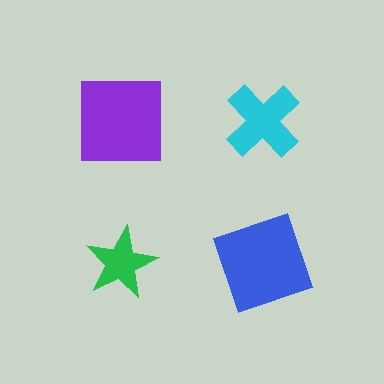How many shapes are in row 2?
2 shapes.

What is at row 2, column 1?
A green star.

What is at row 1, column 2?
A cyan cross.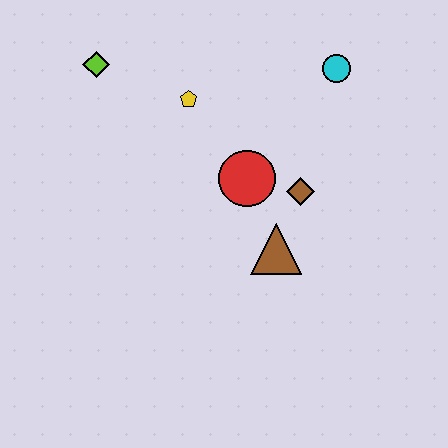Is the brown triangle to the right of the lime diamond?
Yes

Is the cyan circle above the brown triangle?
Yes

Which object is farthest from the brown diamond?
The lime diamond is farthest from the brown diamond.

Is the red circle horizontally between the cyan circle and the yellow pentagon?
Yes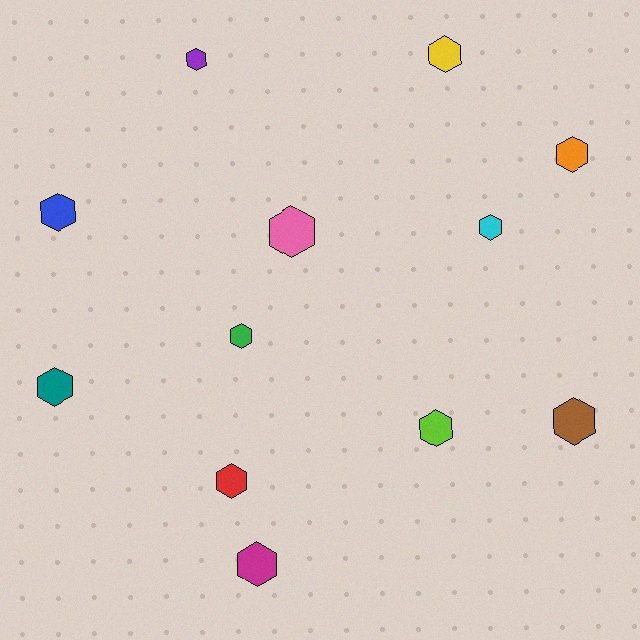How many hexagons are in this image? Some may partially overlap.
There are 12 hexagons.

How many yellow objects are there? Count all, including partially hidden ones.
There is 1 yellow object.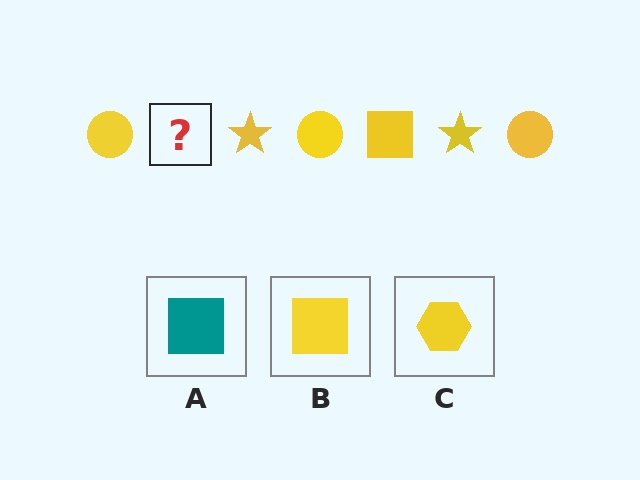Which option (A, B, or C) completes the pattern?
B.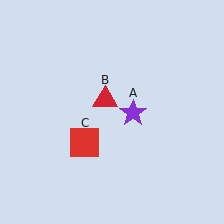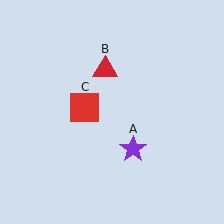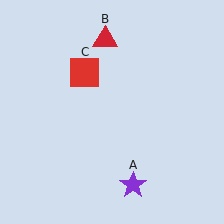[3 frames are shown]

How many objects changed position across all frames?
3 objects changed position: purple star (object A), red triangle (object B), red square (object C).